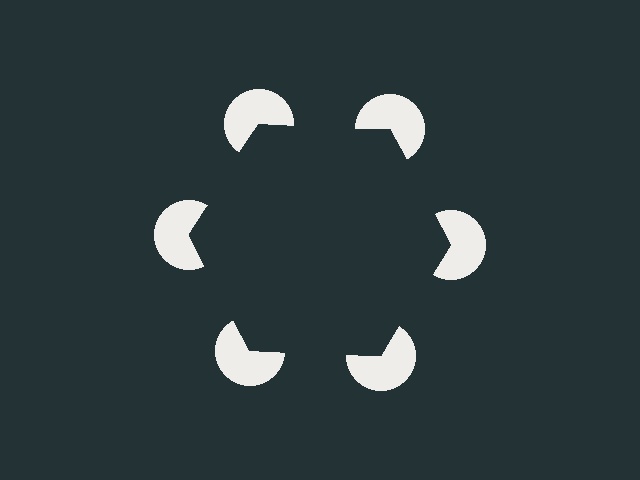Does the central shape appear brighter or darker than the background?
It typically appears slightly darker than the background, even though no actual brightness change is drawn.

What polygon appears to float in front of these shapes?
An illusory hexagon — its edges are inferred from the aligned wedge cuts in the pac-man discs, not physically drawn.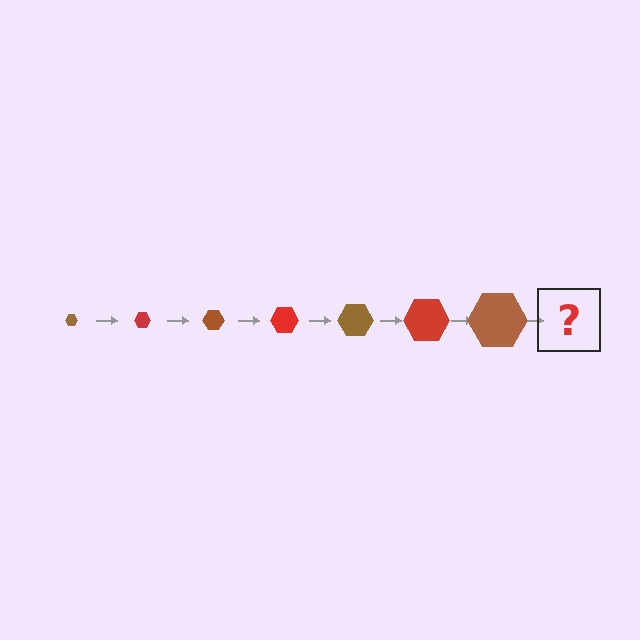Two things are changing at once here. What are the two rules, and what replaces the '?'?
The two rules are that the hexagon grows larger each step and the color cycles through brown and red. The '?' should be a red hexagon, larger than the previous one.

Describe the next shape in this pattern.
It should be a red hexagon, larger than the previous one.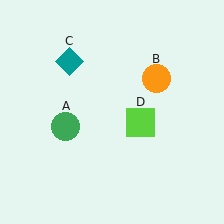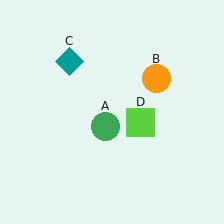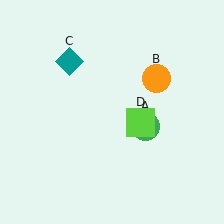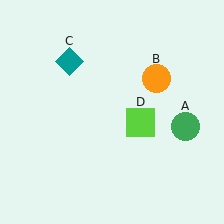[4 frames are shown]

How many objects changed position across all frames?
1 object changed position: green circle (object A).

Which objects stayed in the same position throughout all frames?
Orange circle (object B) and teal diamond (object C) and lime square (object D) remained stationary.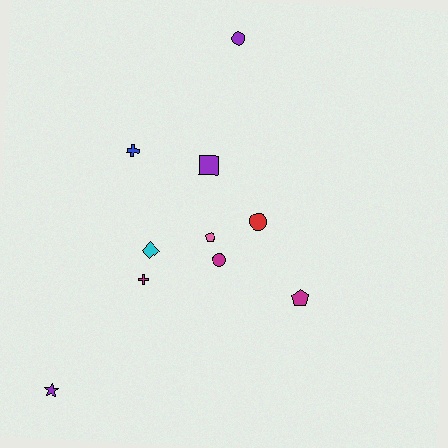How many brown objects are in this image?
There are no brown objects.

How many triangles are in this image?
There are no triangles.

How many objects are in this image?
There are 10 objects.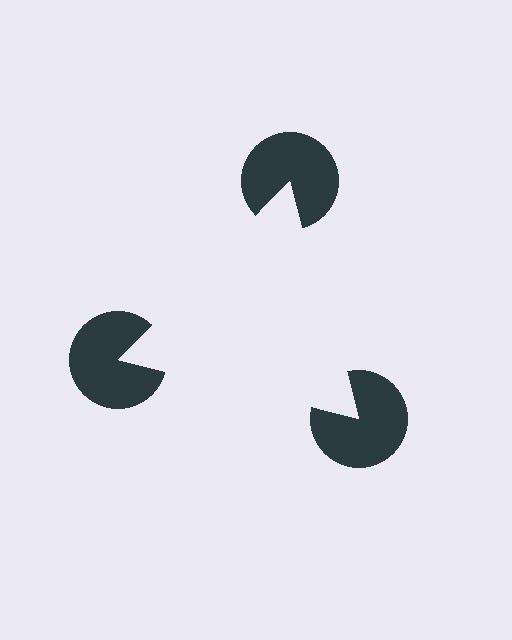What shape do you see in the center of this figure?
An illusory triangle — its edges are inferred from the aligned wedge cuts in the pac-man discs, not physically drawn.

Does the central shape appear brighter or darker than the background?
It typically appears slightly brighter than the background, even though no actual brightness change is drawn.